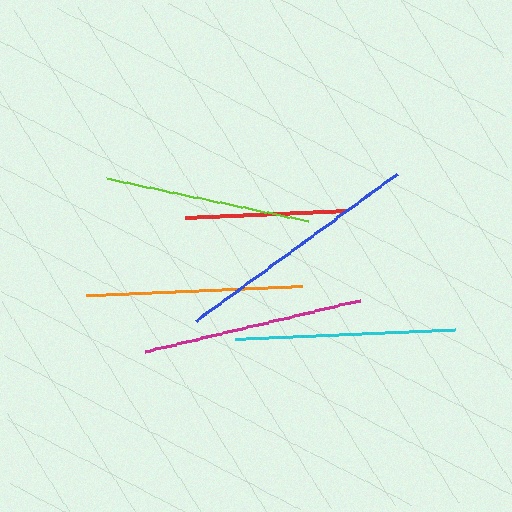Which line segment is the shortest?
The red line is the shortest at approximately 160 pixels.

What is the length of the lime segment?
The lime segment is approximately 205 pixels long.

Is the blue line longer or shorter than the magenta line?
The blue line is longer than the magenta line.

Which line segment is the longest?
The blue line is the longest at approximately 249 pixels.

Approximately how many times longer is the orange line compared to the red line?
The orange line is approximately 1.4 times the length of the red line.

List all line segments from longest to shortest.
From longest to shortest: blue, magenta, cyan, orange, lime, red.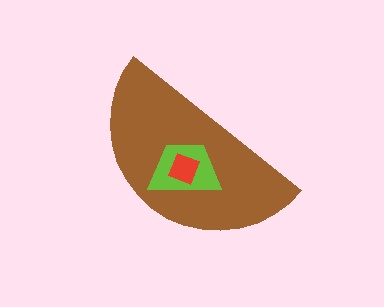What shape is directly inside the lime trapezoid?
The red diamond.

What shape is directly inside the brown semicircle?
The lime trapezoid.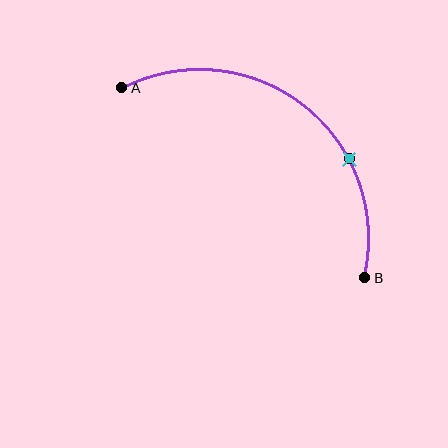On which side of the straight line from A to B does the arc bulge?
The arc bulges above and to the right of the straight line connecting A and B.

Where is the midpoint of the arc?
The arc midpoint is the point on the curve farthest from the straight line joining A and B. It sits above and to the right of that line.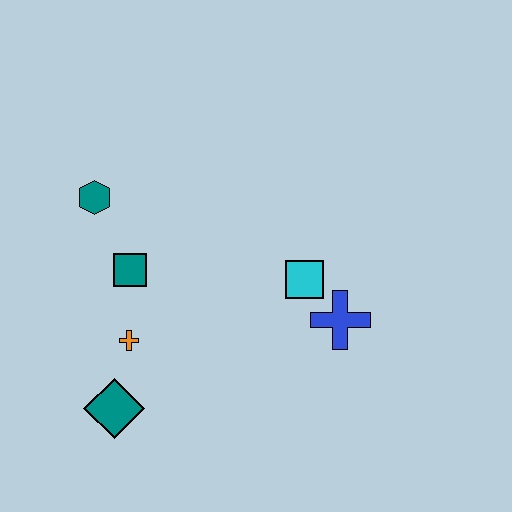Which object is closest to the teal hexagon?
The teal square is closest to the teal hexagon.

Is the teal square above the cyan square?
Yes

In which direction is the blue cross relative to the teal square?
The blue cross is to the right of the teal square.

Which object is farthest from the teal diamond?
The blue cross is farthest from the teal diamond.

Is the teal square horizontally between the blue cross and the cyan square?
No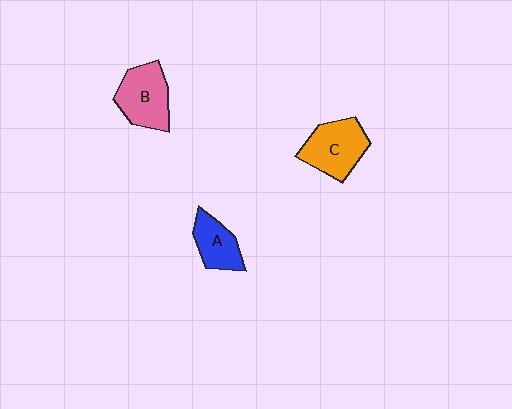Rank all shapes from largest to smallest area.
From largest to smallest: C (orange), B (pink), A (blue).